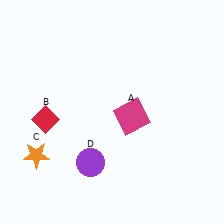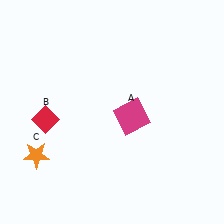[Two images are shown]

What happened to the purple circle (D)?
The purple circle (D) was removed in Image 2. It was in the bottom-left area of Image 1.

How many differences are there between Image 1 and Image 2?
There is 1 difference between the two images.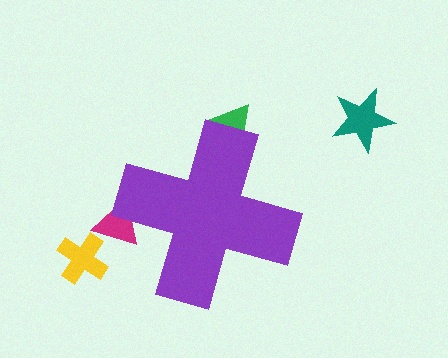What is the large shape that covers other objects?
A purple cross.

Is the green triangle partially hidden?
Yes, the green triangle is partially hidden behind the purple cross.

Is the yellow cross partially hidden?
No, the yellow cross is fully visible.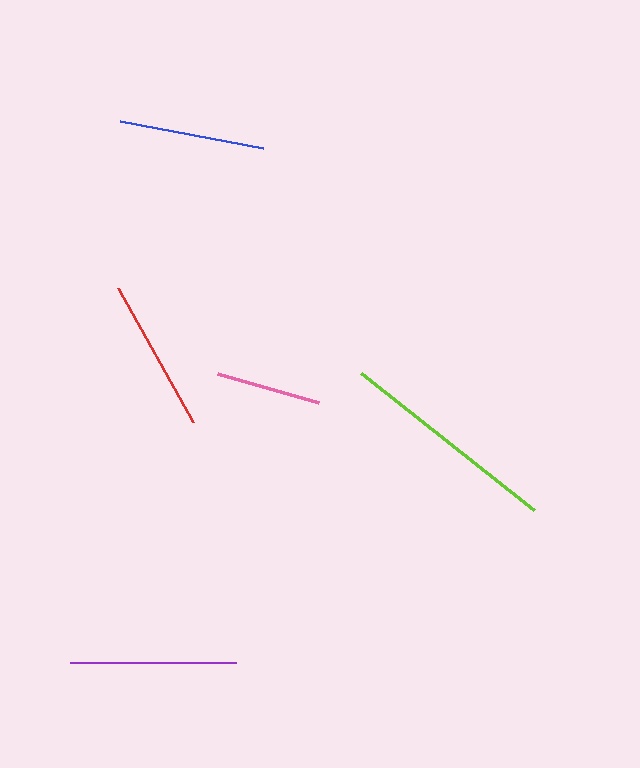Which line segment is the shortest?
The pink line is the shortest at approximately 105 pixels.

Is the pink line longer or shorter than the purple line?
The purple line is longer than the pink line.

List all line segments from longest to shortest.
From longest to shortest: lime, purple, red, blue, pink.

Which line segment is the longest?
The lime line is the longest at approximately 221 pixels.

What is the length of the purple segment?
The purple segment is approximately 167 pixels long.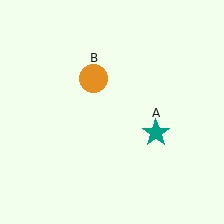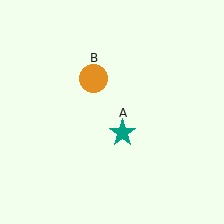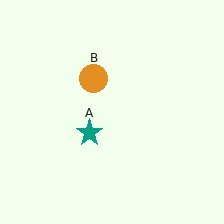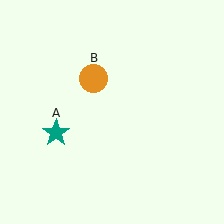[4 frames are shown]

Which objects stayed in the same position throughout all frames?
Orange circle (object B) remained stationary.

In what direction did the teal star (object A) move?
The teal star (object A) moved left.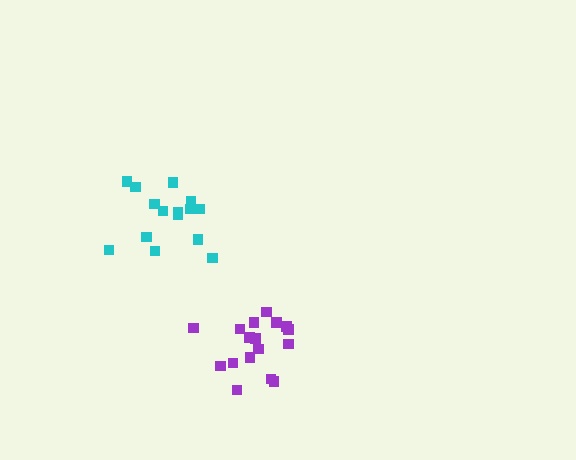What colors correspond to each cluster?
The clusters are colored: cyan, purple.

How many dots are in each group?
Group 1: 15 dots, Group 2: 17 dots (32 total).